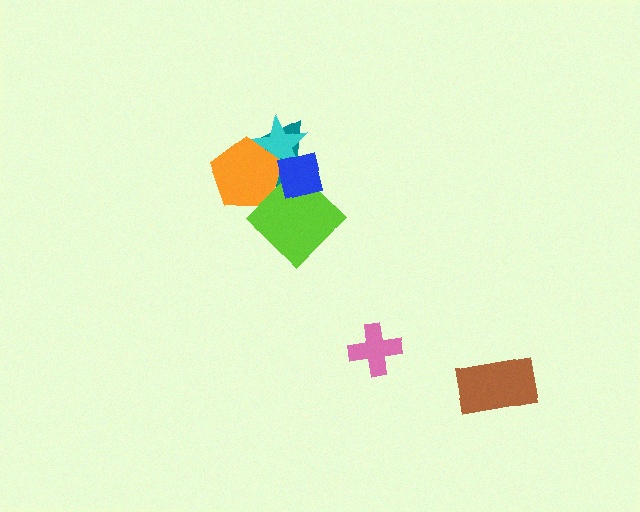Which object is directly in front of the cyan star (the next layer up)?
The orange pentagon is directly in front of the cyan star.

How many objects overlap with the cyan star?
3 objects overlap with the cyan star.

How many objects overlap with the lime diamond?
3 objects overlap with the lime diamond.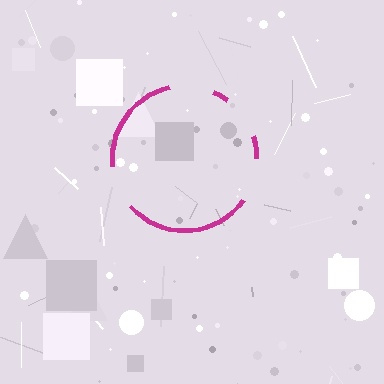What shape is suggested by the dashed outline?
The dashed outline suggests a circle.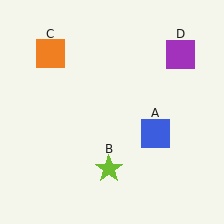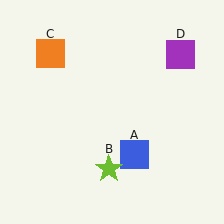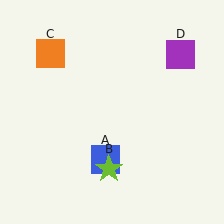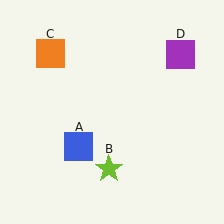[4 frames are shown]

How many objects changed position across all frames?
1 object changed position: blue square (object A).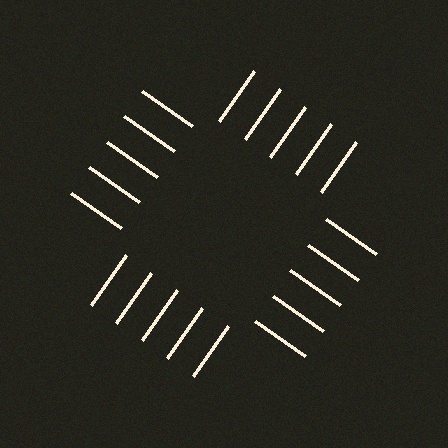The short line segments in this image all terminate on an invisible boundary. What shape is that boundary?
An illusory square — the line segments terminate on its edges but no continuous stroke is drawn.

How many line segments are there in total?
20 — 5 along each of the 4 edges.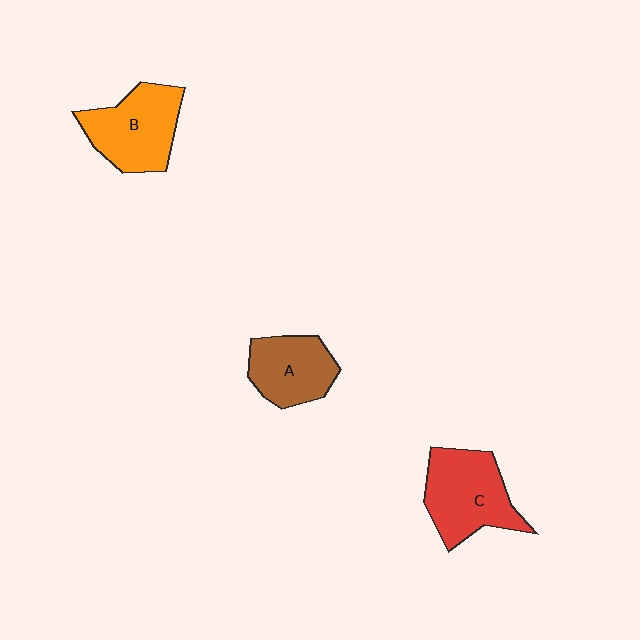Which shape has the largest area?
Shape C (red).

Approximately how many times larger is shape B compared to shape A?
Approximately 1.2 times.